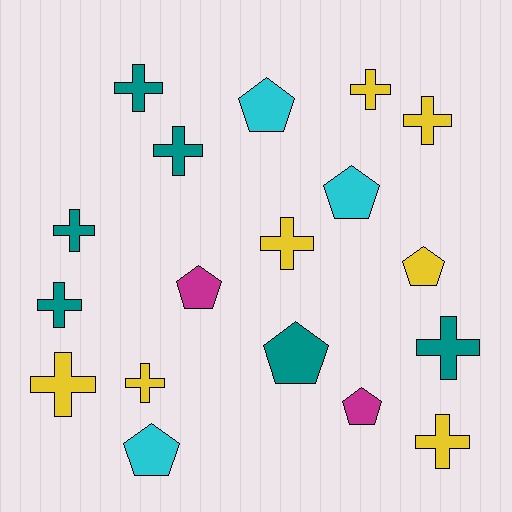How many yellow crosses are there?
There are 6 yellow crosses.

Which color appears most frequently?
Yellow, with 7 objects.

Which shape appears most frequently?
Cross, with 11 objects.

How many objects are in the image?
There are 18 objects.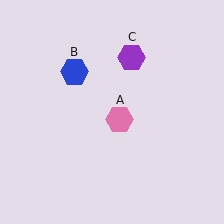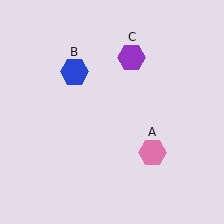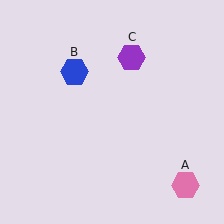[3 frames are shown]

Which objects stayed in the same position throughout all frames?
Blue hexagon (object B) and purple hexagon (object C) remained stationary.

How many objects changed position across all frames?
1 object changed position: pink hexagon (object A).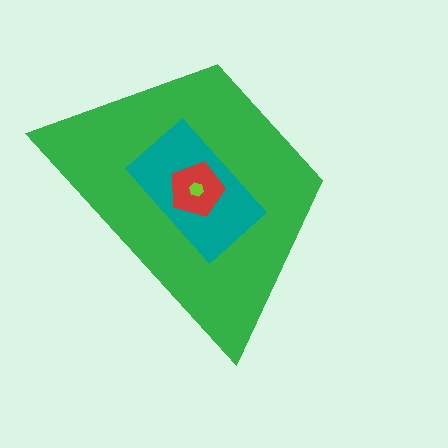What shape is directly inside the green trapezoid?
The teal rectangle.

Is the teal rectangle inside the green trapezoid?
Yes.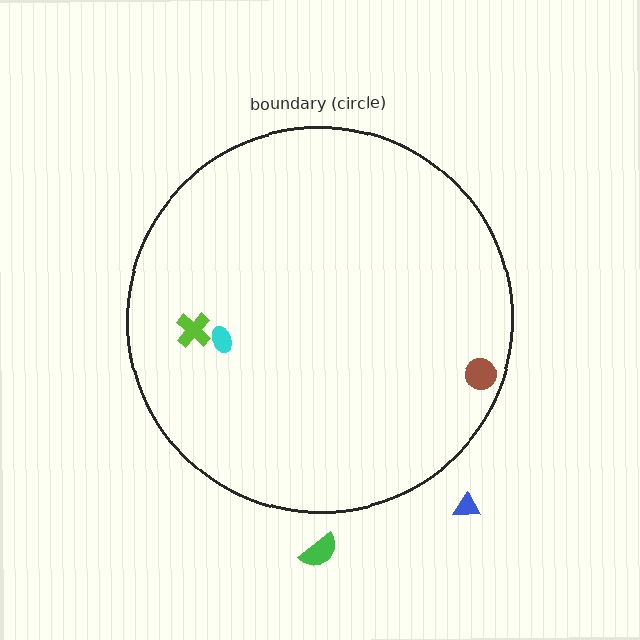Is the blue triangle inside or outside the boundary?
Outside.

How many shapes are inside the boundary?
3 inside, 2 outside.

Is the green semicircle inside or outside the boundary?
Outside.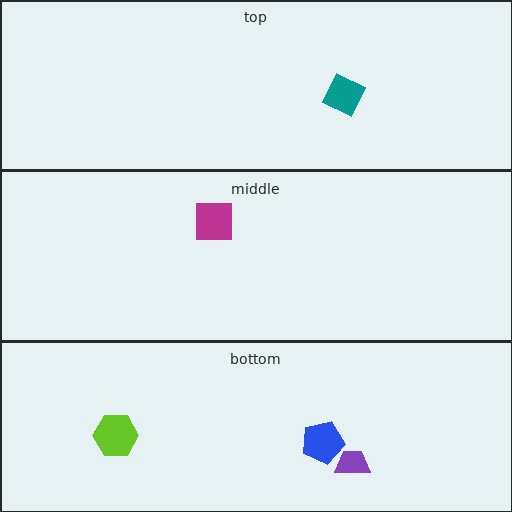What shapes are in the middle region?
The magenta square.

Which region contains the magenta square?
The middle region.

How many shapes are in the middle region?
1.